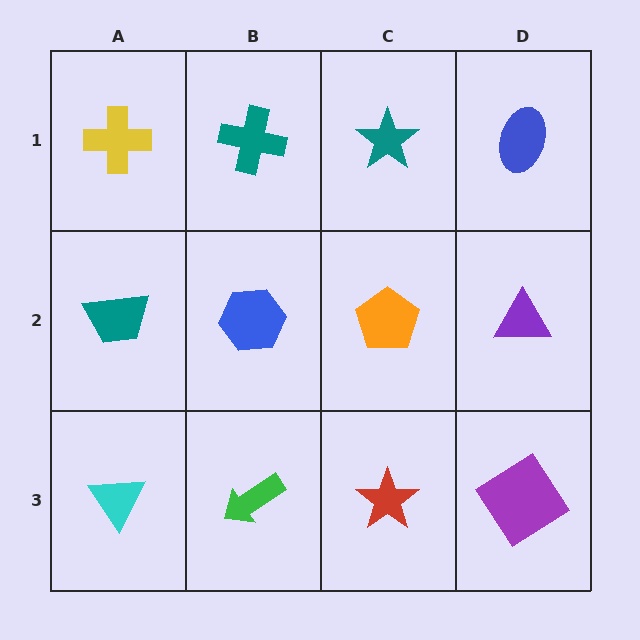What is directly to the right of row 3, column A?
A green arrow.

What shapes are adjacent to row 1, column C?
An orange pentagon (row 2, column C), a teal cross (row 1, column B), a blue ellipse (row 1, column D).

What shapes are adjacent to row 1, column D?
A purple triangle (row 2, column D), a teal star (row 1, column C).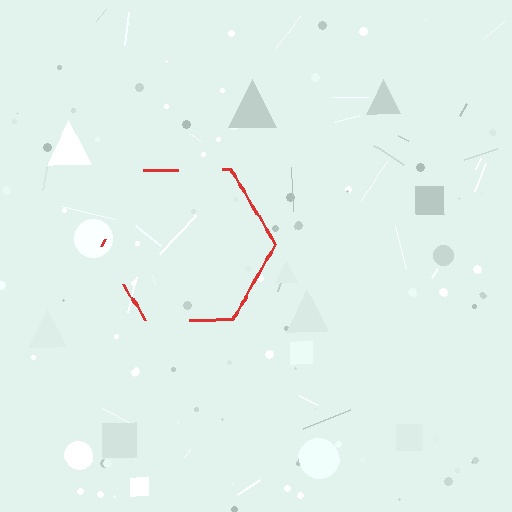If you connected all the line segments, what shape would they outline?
They would outline a hexagon.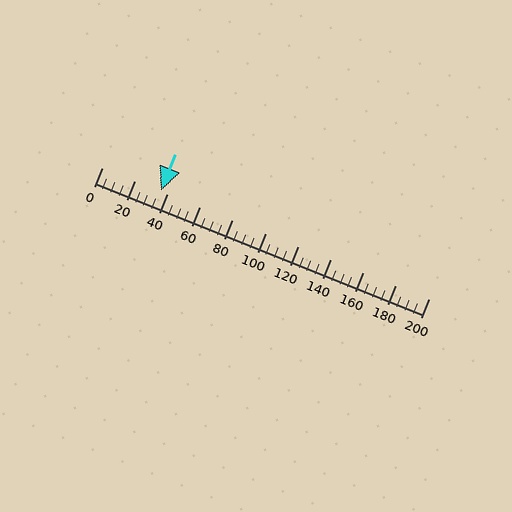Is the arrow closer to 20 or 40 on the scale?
The arrow is closer to 40.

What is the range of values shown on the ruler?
The ruler shows values from 0 to 200.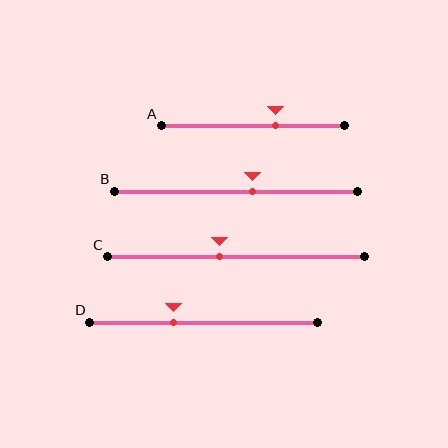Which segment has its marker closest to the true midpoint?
Segment C has its marker closest to the true midpoint.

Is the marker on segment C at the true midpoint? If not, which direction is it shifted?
No, the marker on segment C is shifted to the left by about 6% of the segment length.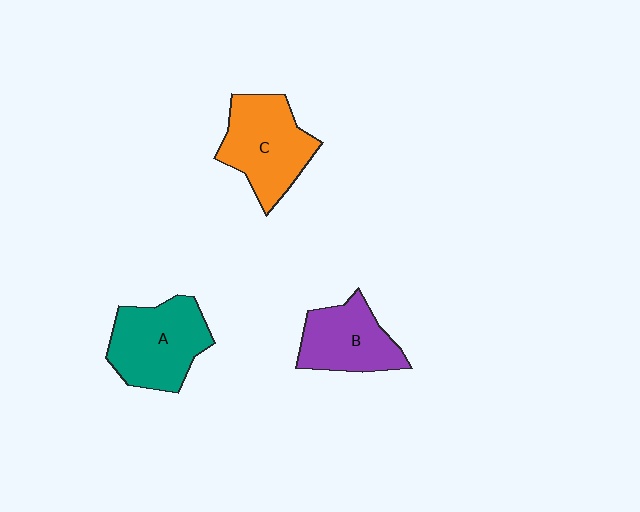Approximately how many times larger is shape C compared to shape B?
Approximately 1.2 times.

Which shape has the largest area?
Shape A (teal).